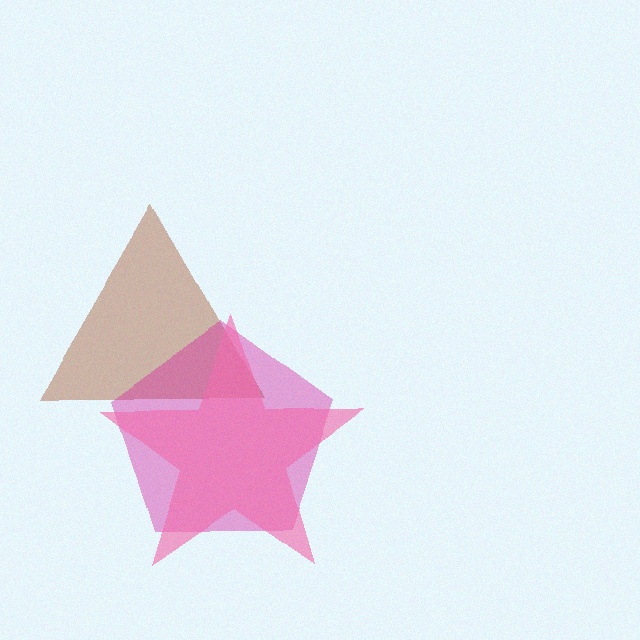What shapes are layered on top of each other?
The layered shapes are: a brown triangle, a magenta pentagon, a pink star.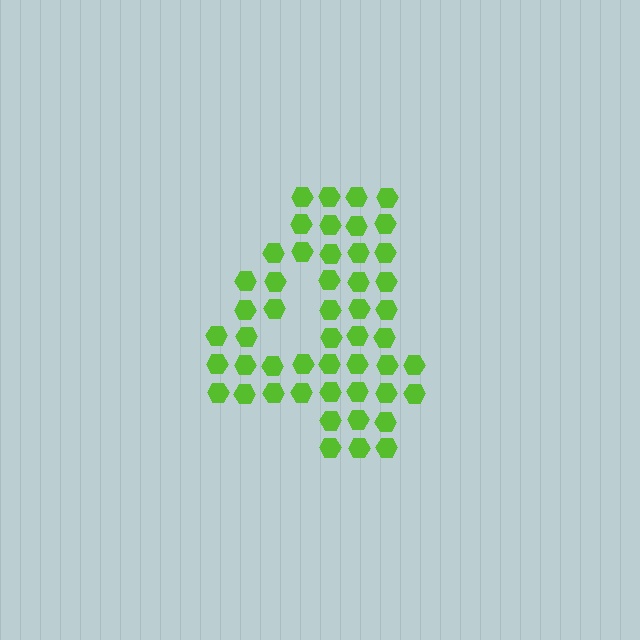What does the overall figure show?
The overall figure shows the digit 4.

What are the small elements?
The small elements are hexagons.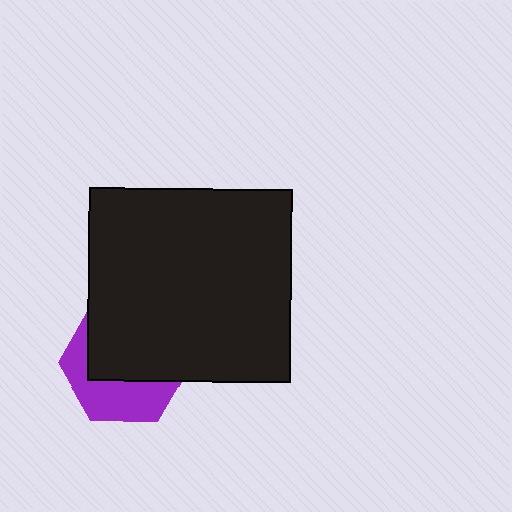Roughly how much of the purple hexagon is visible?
A small part of it is visible (roughly 40%).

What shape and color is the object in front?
The object in front is a black rectangle.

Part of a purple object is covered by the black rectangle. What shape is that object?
It is a hexagon.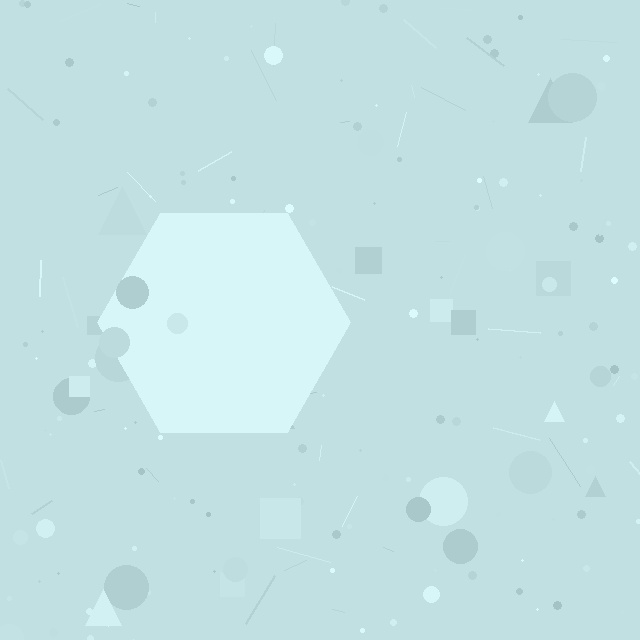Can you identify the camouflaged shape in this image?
The camouflaged shape is a hexagon.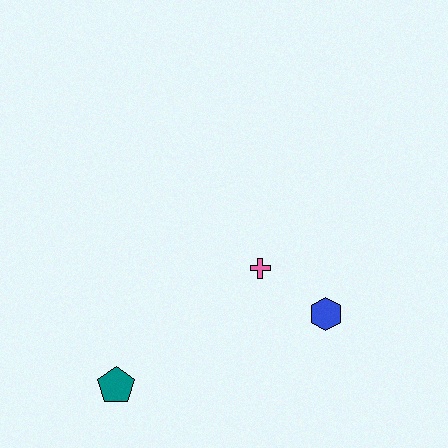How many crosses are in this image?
There is 1 cross.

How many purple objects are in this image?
There are no purple objects.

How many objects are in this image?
There are 3 objects.